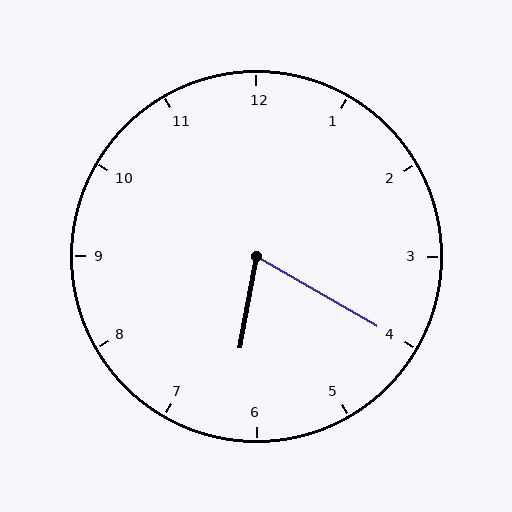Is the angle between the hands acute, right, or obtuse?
It is acute.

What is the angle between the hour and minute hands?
Approximately 70 degrees.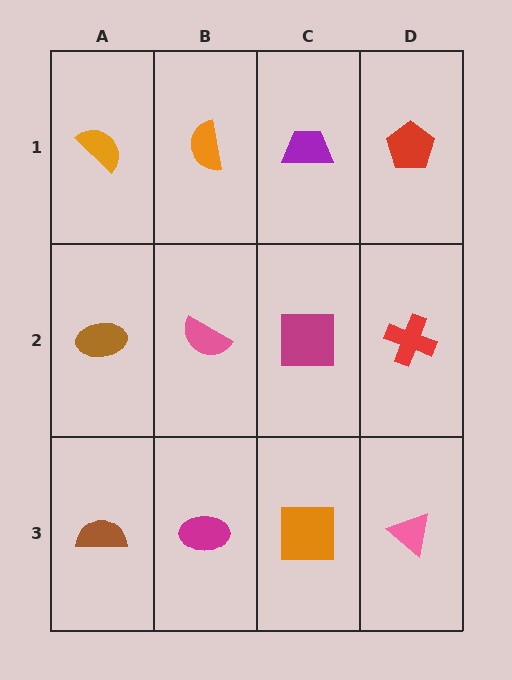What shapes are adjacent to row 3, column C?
A magenta square (row 2, column C), a magenta ellipse (row 3, column B), a pink triangle (row 3, column D).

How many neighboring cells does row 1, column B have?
3.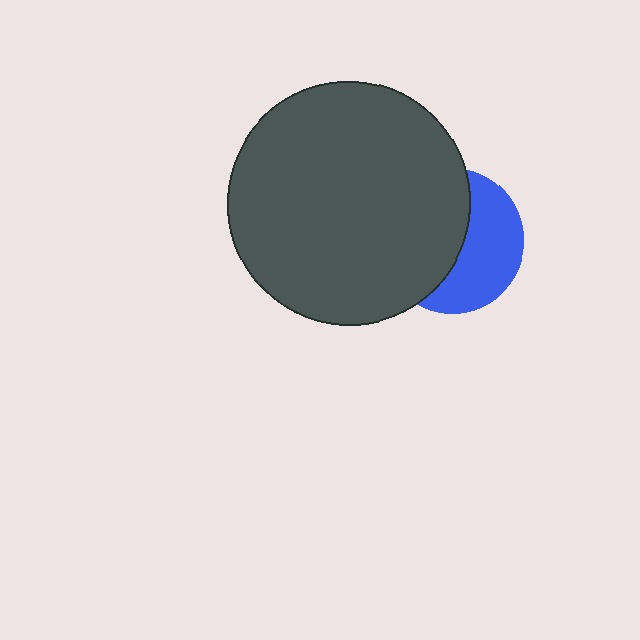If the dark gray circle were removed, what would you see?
You would see the complete blue circle.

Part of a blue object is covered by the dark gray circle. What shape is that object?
It is a circle.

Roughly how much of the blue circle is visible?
About half of it is visible (roughly 46%).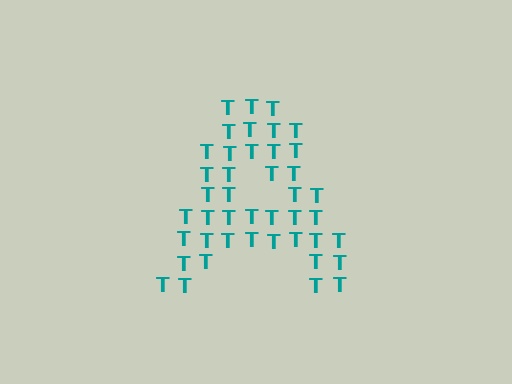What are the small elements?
The small elements are letter T's.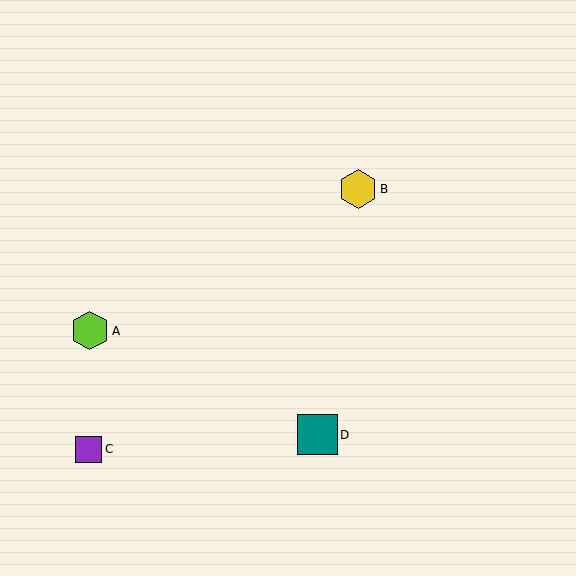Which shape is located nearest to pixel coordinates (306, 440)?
The teal square (labeled D) at (317, 435) is nearest to that location.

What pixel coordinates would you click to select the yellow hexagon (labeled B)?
Click at (358, 189) to select the yellow hexagon B.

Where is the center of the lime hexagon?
The center of the lime hexagon is at (90, 331).